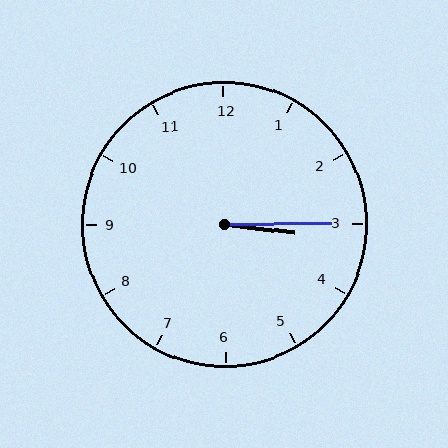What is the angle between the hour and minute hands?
Approximately 8 degrees.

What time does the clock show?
3:15.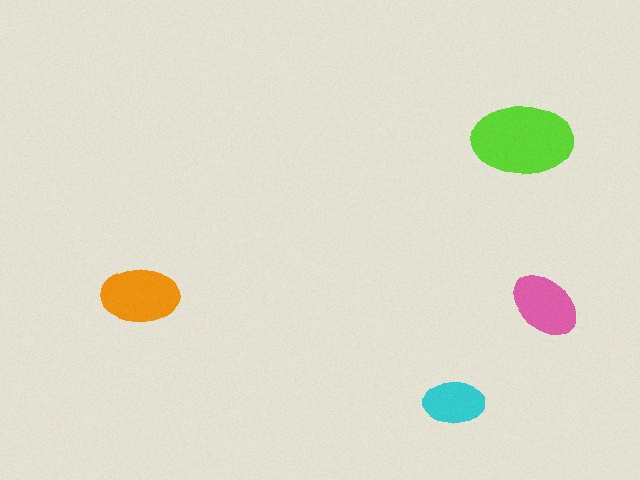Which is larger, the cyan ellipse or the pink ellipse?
The pink one.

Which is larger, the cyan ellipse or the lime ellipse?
The lime one.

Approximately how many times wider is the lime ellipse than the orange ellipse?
About 1.5 times wider.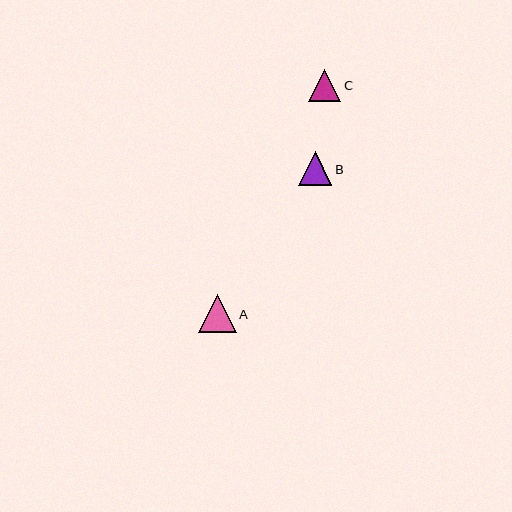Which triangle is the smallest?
Triangle C is the smallest with a size of approximately 32 pixels.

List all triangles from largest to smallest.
From largest to smallest: A, B, C.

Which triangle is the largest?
Triangle A is the largest with a size of approximately 38 pixels.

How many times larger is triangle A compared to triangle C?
Triangle A is approximately 1.2 times the size of triangle C.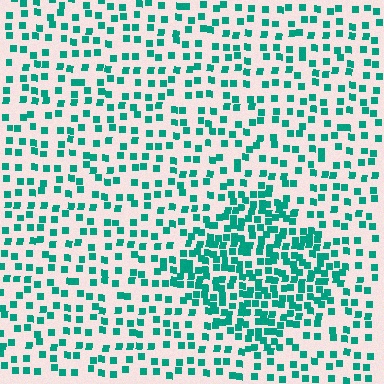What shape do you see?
I see a diamond.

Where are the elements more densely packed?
The elements are more densely packed inside the diamond boundary.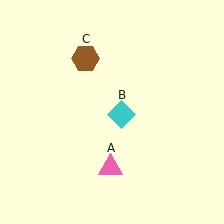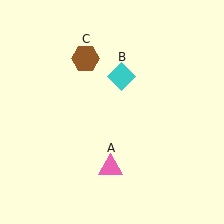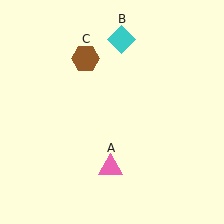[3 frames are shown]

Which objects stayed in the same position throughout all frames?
Pink triangle (object A) and brown hexagon (object C) remained stationary.